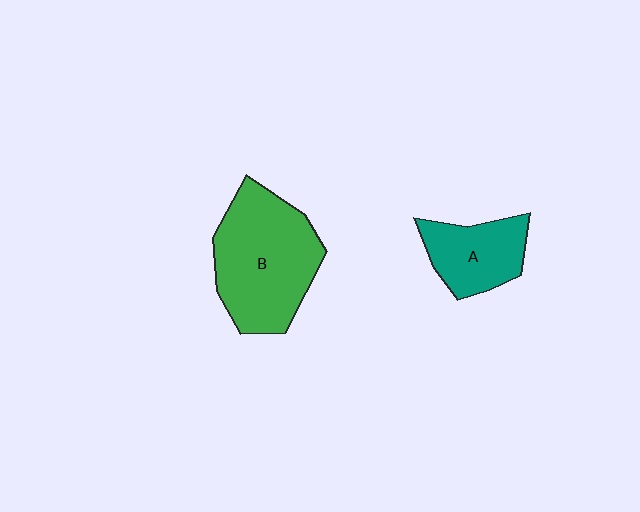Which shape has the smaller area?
Shape A (teal).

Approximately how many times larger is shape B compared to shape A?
Approximately 1.9 times.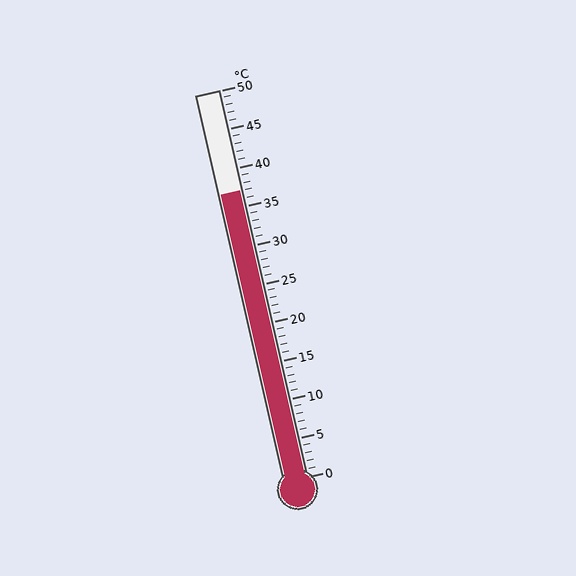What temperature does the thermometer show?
The thermometer shows approximately 37°C.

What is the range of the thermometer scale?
The thermometer scale ranges from 0°C to 50°C.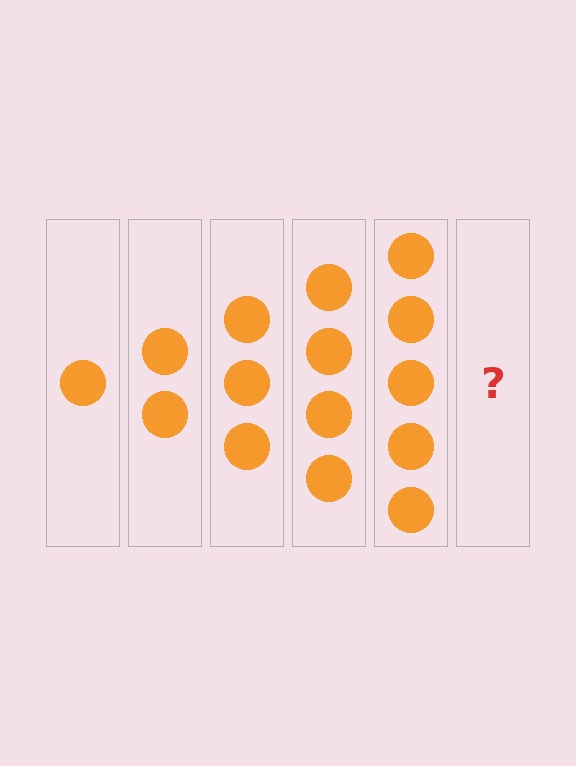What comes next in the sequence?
The next element should be 6 circles.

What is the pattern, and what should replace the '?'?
The pattern is that each step adds one more circle. The '?' should be 6 circles.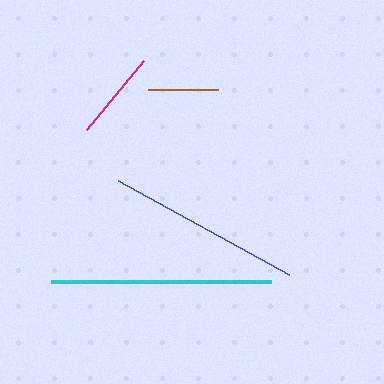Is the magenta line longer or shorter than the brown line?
The magenta line is longer than the brown line.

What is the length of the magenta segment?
The magenta segment is approximately 89 pixels long.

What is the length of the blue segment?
The blue segment is approximately 195 pixels long.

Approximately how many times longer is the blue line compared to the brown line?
The blue line is approximately 2.8 times the length of the brown line.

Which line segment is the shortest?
The brown line is the shortest at approximately 70 pixels.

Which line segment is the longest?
The cyan line is the longest at approximately 219 pixels.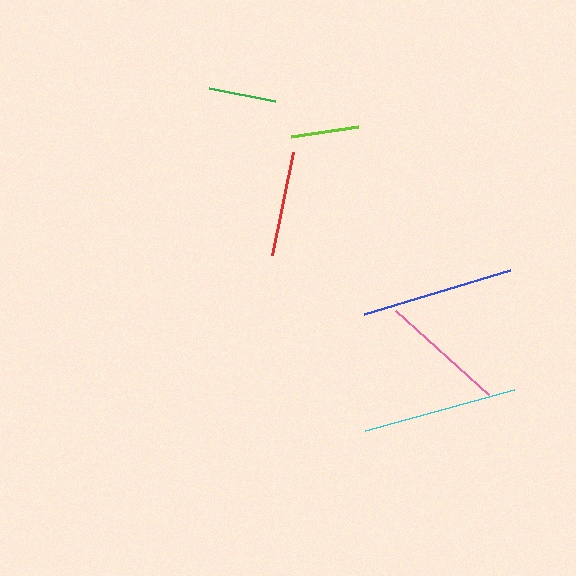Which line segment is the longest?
The cyan line is the longest at approximately 155 pixels.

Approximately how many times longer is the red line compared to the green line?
The red line is approximately 1.6 times the length of the green line.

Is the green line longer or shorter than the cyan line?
The cyan line is longer than the green line.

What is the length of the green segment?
The green segment is approximately 67 pixels long.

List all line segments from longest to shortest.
From longest to shortest: cyan, blue, pink, red, lime, green.